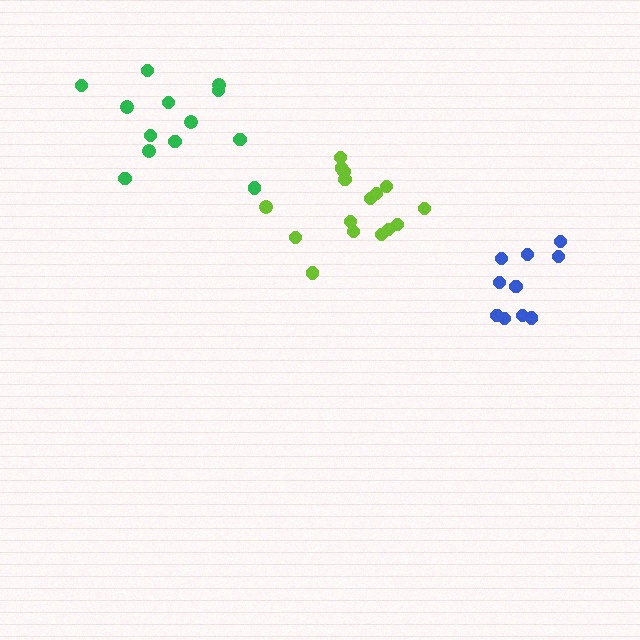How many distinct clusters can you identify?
There are 3 distinct clusters.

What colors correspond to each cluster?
The clusters are colored: blue, green, lime.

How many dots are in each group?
Group 1: 10 dots, Group 2: 13 dots, Group 3: 16 dots (39 total).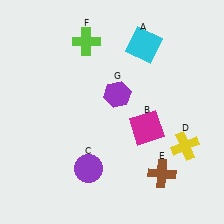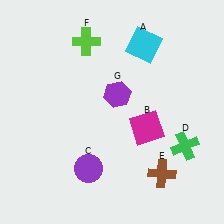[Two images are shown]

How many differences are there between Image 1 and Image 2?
There is 1 difference between the two images.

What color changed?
The cross (D) changed from yellow in Image 1 to green in Image 2.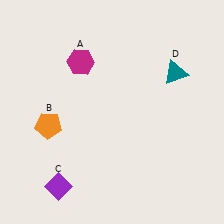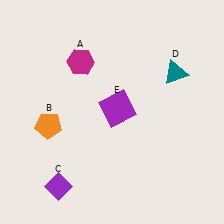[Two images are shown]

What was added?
A purple square (E) was added in Image 2.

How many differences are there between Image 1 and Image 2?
There is 1 difference between the two images.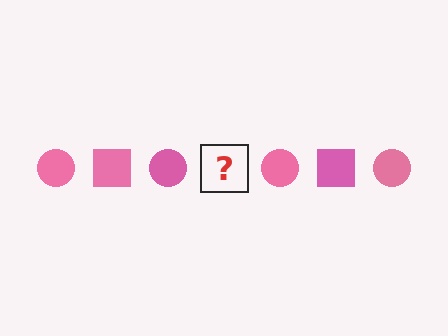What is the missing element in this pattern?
The missing element is a pink square.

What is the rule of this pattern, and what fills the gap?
The rule is that the pattern cycles through circle, square shapes in pink. The gap should be filled with a pink square.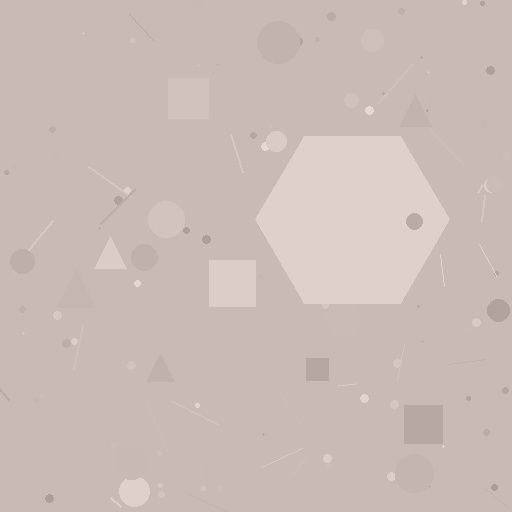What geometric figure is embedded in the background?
A hexagon is embedded in the background.